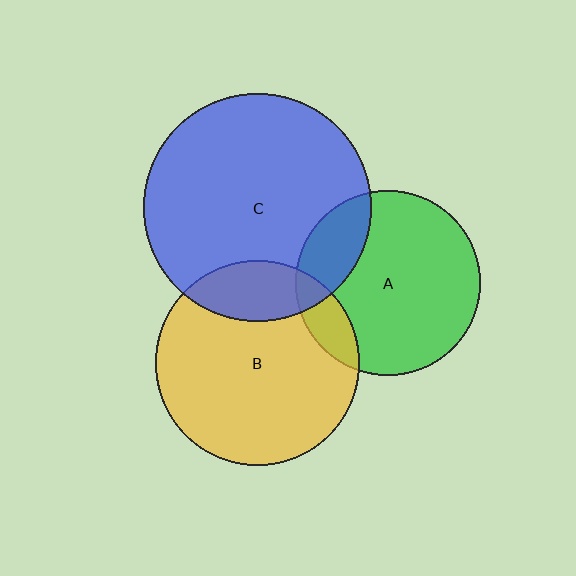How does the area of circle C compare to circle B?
Approximately 1.2 times.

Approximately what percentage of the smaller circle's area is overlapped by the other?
Approximately 15%.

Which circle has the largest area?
Circle C (blue).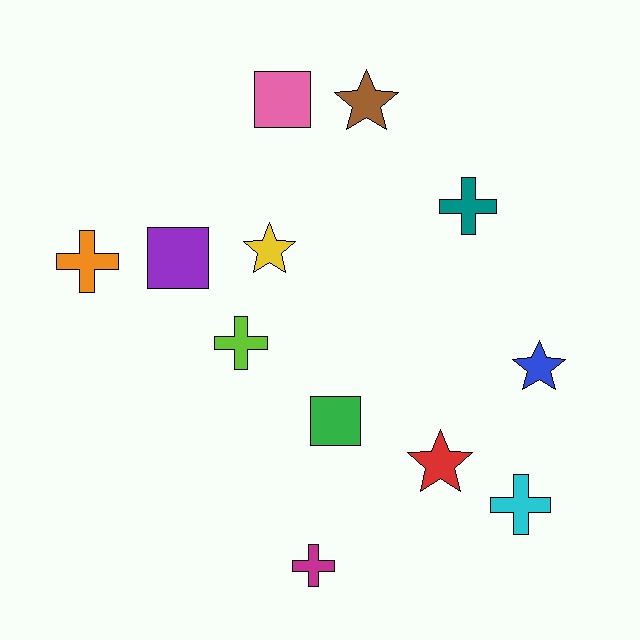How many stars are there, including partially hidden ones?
There are 4 stars.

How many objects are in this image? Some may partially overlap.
There are 12 objects.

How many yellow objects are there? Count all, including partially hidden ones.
There is 1 yellow object.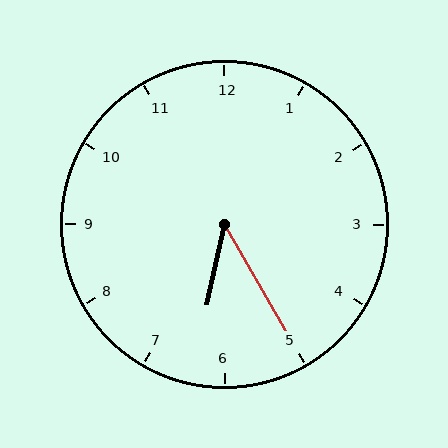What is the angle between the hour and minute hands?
Approximately 42 degrees.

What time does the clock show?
6:25.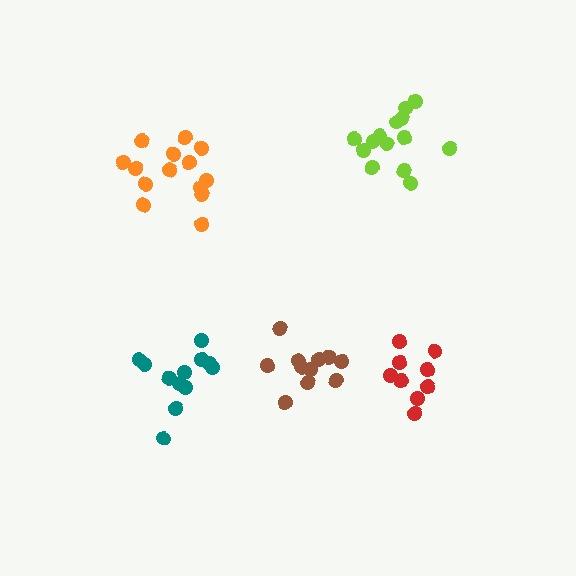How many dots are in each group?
Group 1: 14 dots, Group 2: 12 dots, Group 3: 14 dots, Group 4: 11 dots, Group 5: 9 dots (60 total).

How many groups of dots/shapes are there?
There are 5 groups.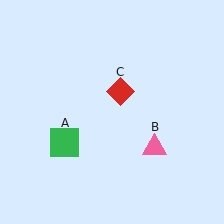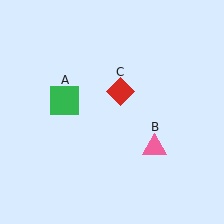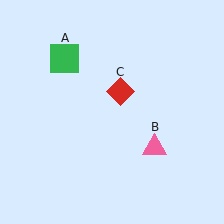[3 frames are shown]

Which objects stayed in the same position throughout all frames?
Pink triangle (object B) and red diamond (object C) remained stationary.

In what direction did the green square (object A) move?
The green square (object A) moved up.